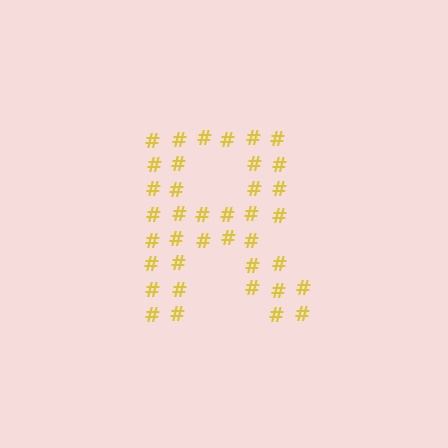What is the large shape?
The large shape is the letter R.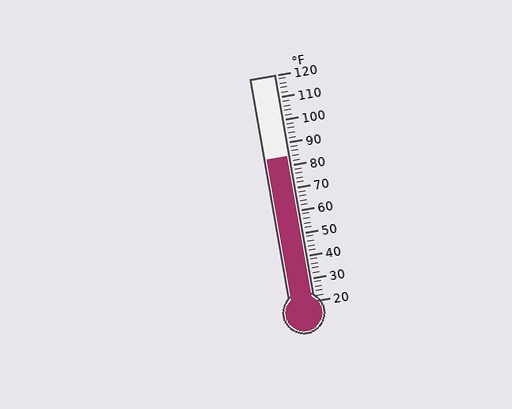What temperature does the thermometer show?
The thermometer shows approximately 84°F.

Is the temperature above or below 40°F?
The temperature is above 40°F.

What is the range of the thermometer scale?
The thermometer scale ranges from 20°F to 120°F.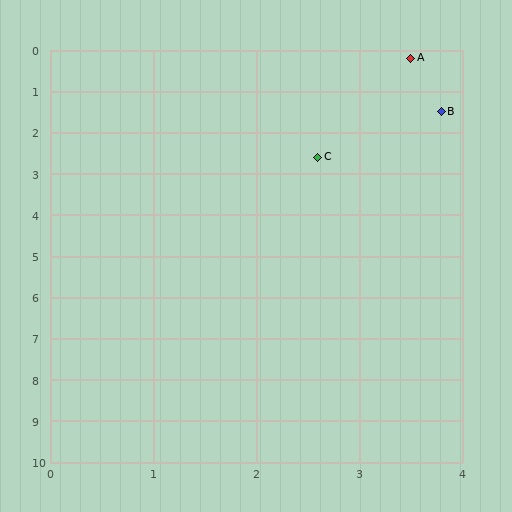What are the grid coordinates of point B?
Point B is at approximately (3.8, 1.5).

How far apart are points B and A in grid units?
Points B and A are about 1.3 grid units apart.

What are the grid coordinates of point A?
Point A is at approximately (3.5, 0.2).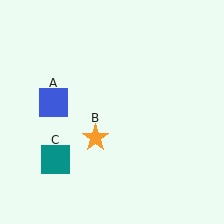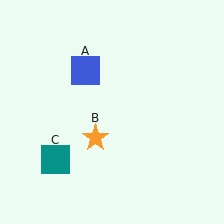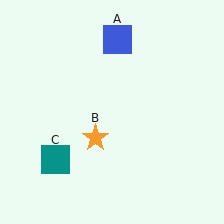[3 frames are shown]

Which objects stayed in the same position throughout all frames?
Orange star (object B) and teal square (object C) remained stationary.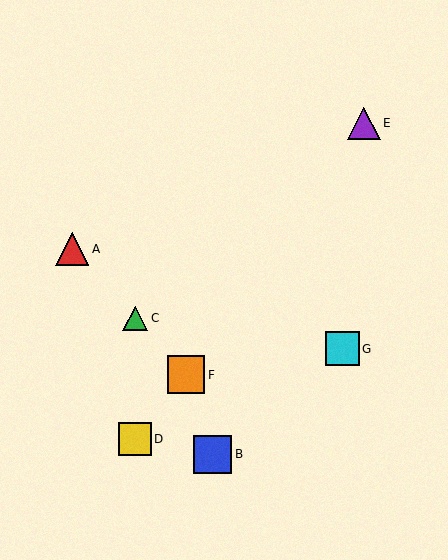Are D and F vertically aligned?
No, D is at x≈135 and F is at x≈186.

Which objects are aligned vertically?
Objects C, D are aligned vertically.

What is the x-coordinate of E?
Object E is at x≈364.